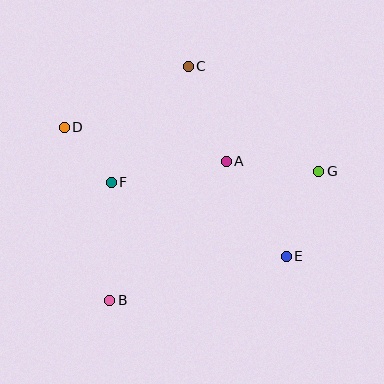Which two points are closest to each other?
Points D and F are closest to each other.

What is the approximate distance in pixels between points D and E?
The distance between D and E is approximately 257 pixels.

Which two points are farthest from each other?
Points D and G are farthest from each other.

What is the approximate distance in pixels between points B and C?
The distance between B and C is approximately 247 pixels.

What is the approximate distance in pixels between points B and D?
The distance between B and D is approximately 179 pixels.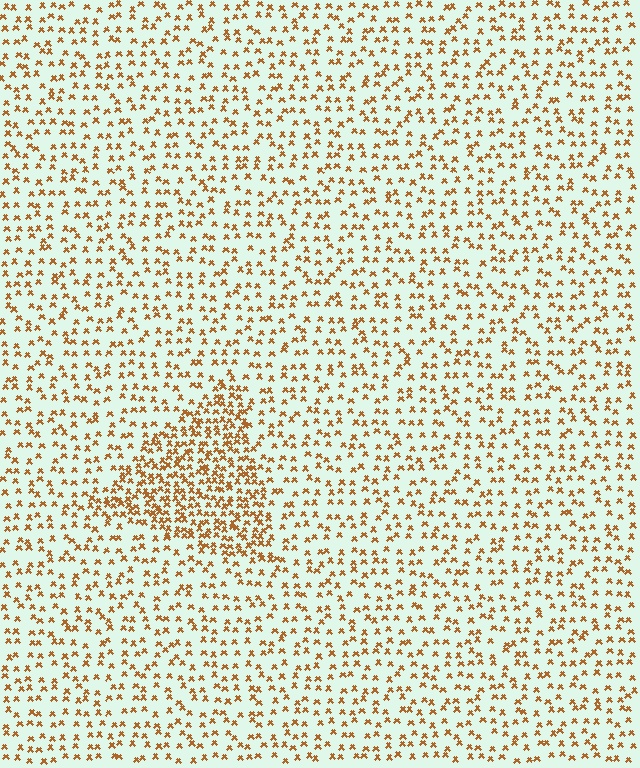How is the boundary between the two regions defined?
The boundary is defined by a change in element density (approximately 2.2x ratio). All elements are the same color, size, and shape.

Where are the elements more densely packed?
The elements are more densely packed inside the triangle boundary.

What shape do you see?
I see a triangle.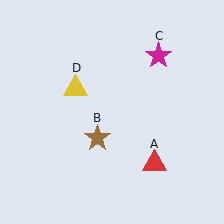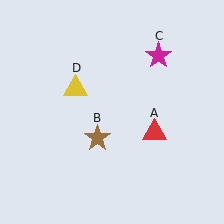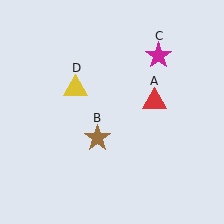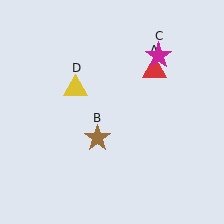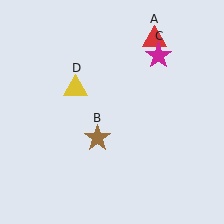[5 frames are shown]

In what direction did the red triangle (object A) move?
The red triangle (object A) moved up.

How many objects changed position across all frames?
1 object changed position: red triangle (object A).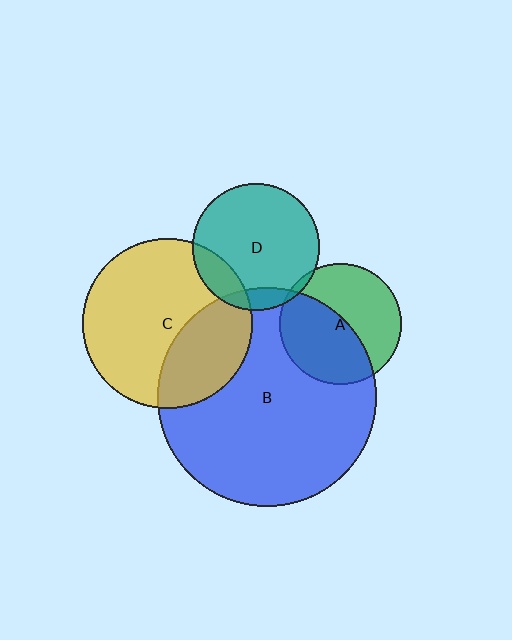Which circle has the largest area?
Circle B (blue).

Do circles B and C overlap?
Yes.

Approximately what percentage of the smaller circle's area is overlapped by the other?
Approximately 30%.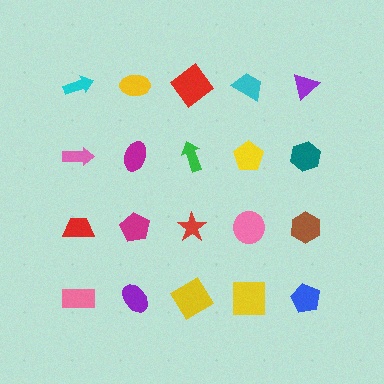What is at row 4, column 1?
A pink rectangle.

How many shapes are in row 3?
5 shapes.